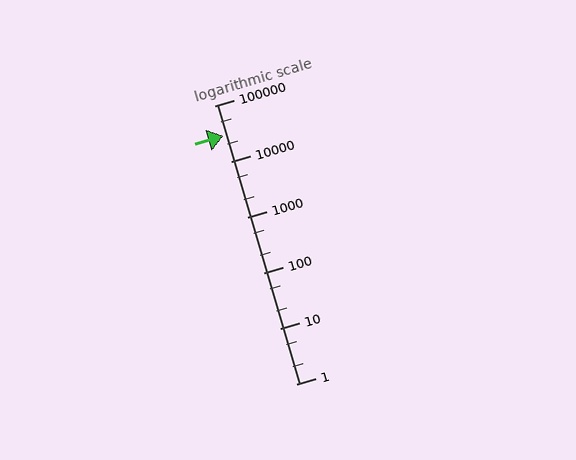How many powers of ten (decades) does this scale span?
The scale spans 5 decades, from 1 to 100000.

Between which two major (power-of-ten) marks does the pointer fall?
The pointer is between 10000 and 100000.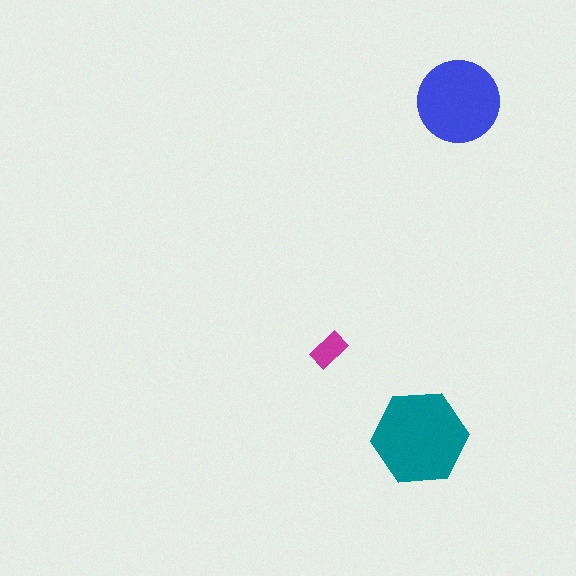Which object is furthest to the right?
The blue circle is rightmost.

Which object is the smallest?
The magenta rectangle.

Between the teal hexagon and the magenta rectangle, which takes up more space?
The teal hexagon.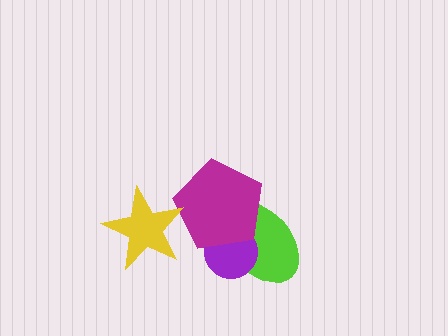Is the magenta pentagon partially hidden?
Yes, it is partially covered by another shape.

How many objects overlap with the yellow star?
1 object overlaps with the yellow star.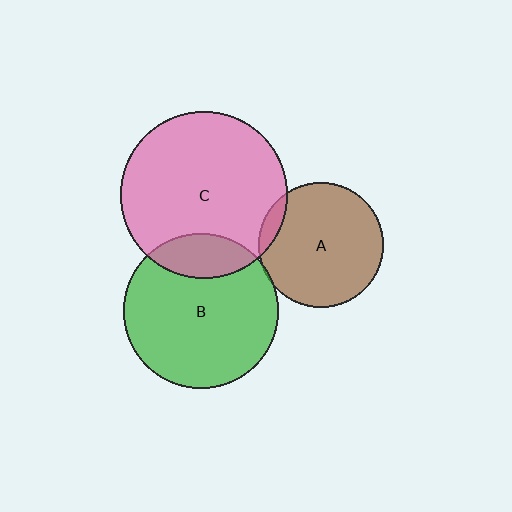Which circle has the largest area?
Circle C (pink).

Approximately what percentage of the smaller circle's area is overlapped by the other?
Approximately 5%.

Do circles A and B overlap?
Yes.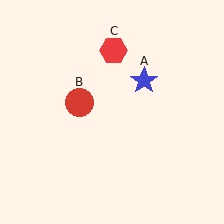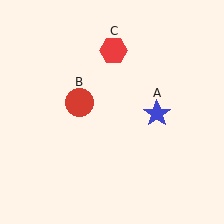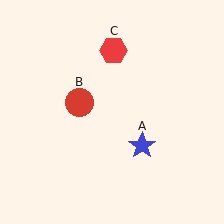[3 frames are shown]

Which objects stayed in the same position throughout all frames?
Red circle (object B) and red hexagon (object C) remained stationary.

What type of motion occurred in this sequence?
The blue star (object A) rotated clockwise around the center of the scene.